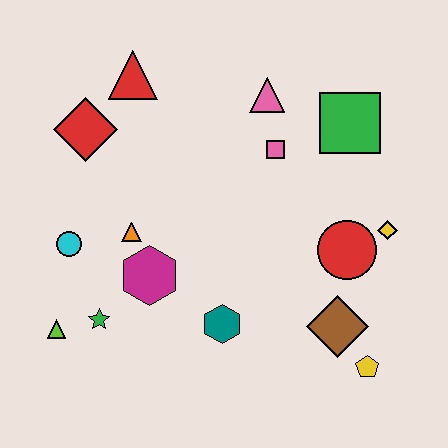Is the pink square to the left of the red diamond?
No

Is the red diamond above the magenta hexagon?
Yes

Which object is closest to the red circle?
The yellow diamond is closest to the red circle.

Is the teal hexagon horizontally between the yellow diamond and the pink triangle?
No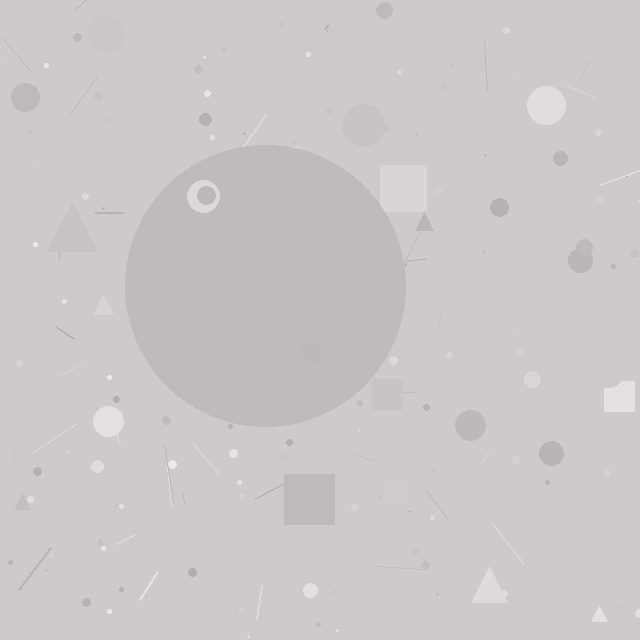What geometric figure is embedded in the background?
A circle is embedded in the background.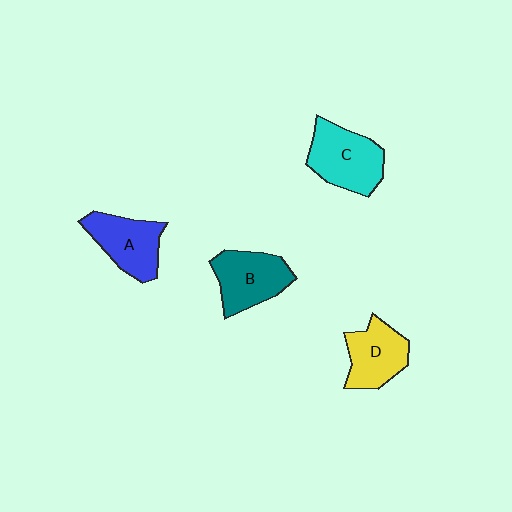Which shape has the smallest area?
Shape D (yellow).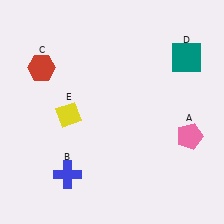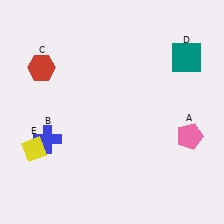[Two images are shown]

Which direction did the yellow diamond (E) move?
The yellow diamond (E) moved left.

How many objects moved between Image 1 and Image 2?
2 objects moved between the two images.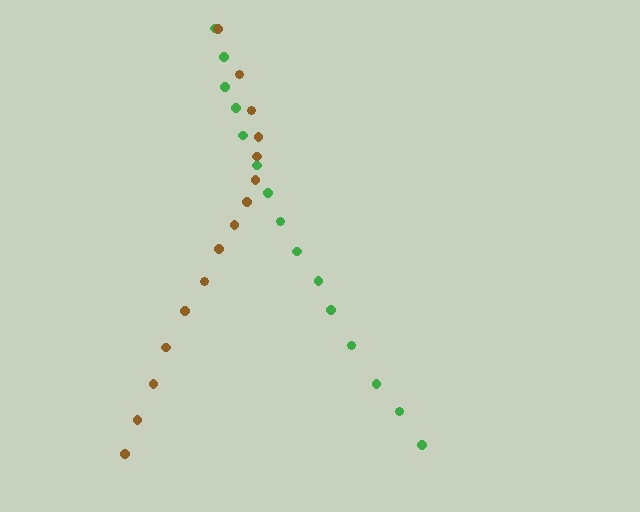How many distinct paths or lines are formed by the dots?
There are 2 distinct paths.